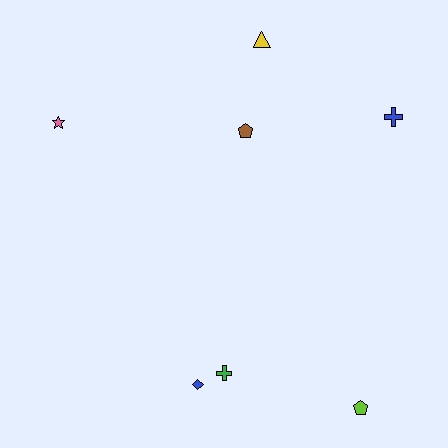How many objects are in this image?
There are 7 objects.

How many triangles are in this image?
There is 1 triangle.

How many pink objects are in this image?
There is 1 pink object.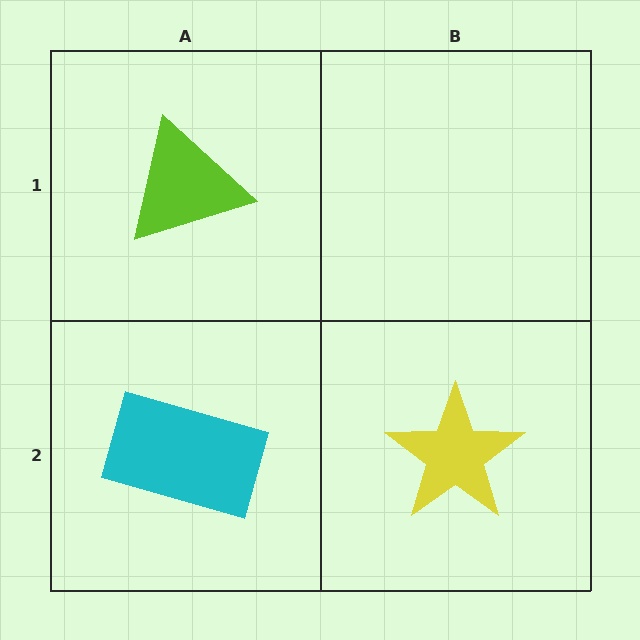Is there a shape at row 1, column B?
No, that cell is empty.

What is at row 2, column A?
A cyan rectangle.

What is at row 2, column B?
A yellow star.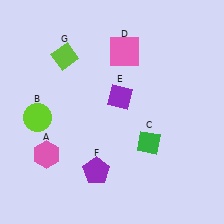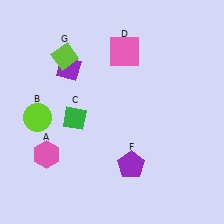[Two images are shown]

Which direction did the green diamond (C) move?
The green diamond (C) moved left.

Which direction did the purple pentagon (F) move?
The purple pentagon (F) moved right.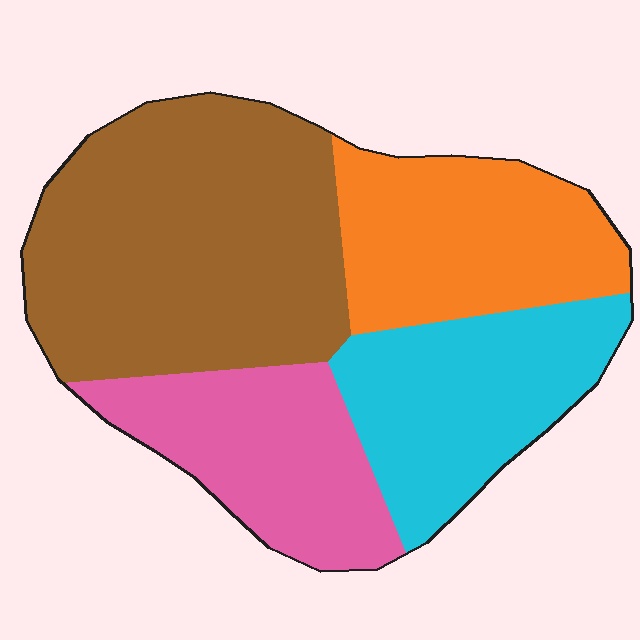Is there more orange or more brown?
Brown.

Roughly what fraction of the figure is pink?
Pink covers 19% of the figure.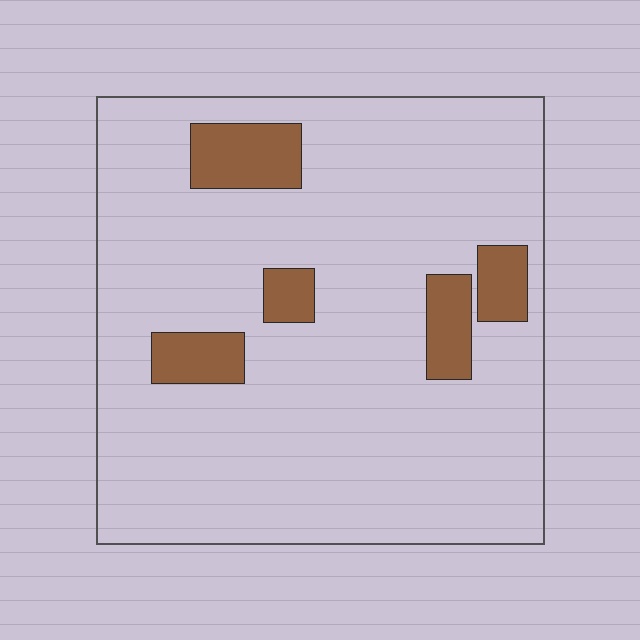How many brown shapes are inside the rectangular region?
5.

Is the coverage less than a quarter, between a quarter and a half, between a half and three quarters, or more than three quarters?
Less than a quarter.